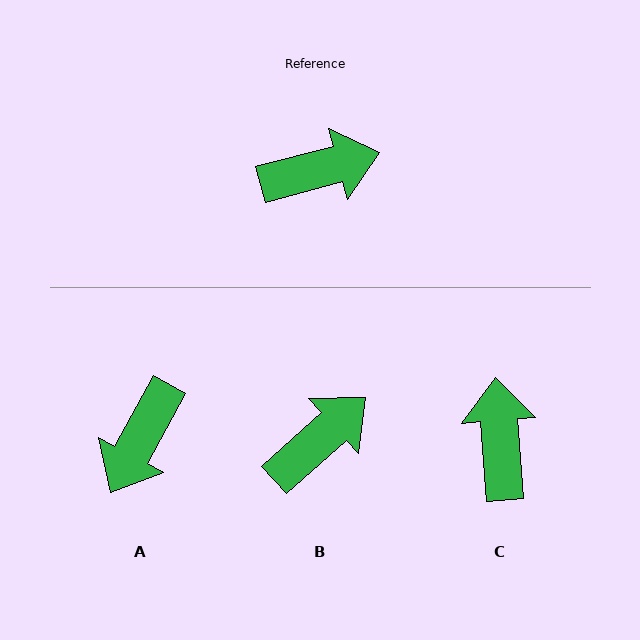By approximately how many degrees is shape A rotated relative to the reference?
Approximately 134 degrees clockwise.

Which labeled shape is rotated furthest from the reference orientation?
A, about 134 degrees away.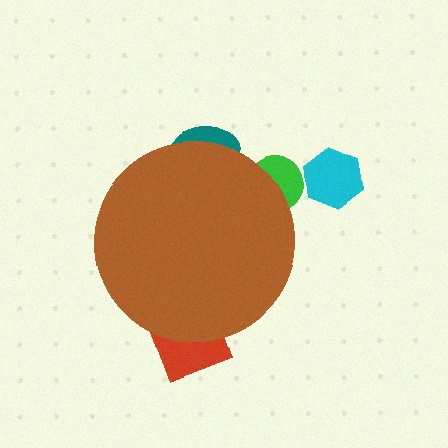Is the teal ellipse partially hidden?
Yes, the teal ellipse is partially hidden behind the brown circle.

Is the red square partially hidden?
Yes, the red square is partially hidden behind the brown circle.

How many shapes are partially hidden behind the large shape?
3 shapes are partially hidden.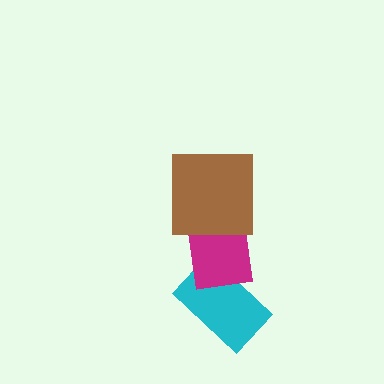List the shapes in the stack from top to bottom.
From top to bottom: the brown square, the magenta square, the cyan rectangle.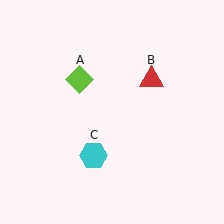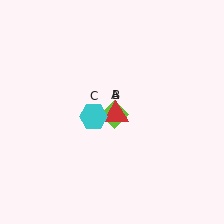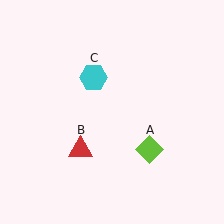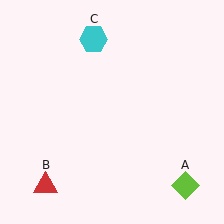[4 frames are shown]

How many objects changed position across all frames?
3 objects changed position: lime diamond (object A), red triangle (object B), cyan hexagon (object C).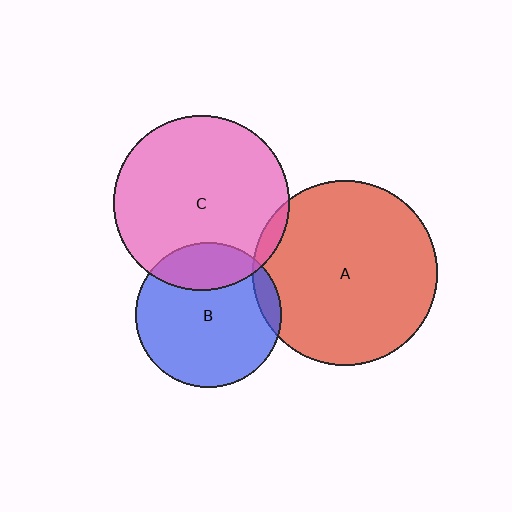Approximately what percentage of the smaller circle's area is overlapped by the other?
Approximately 5%.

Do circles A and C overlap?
Yes.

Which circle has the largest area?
Circle A (red).